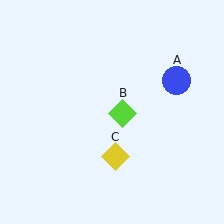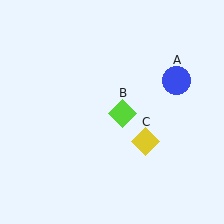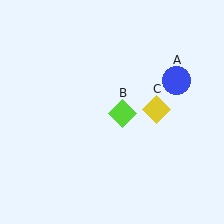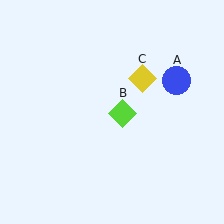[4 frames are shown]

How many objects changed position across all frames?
1 object changed position: yellow diamond (object C).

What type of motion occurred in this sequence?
The yellow diamond (object C) rotated counterclockwise around the center of the scene.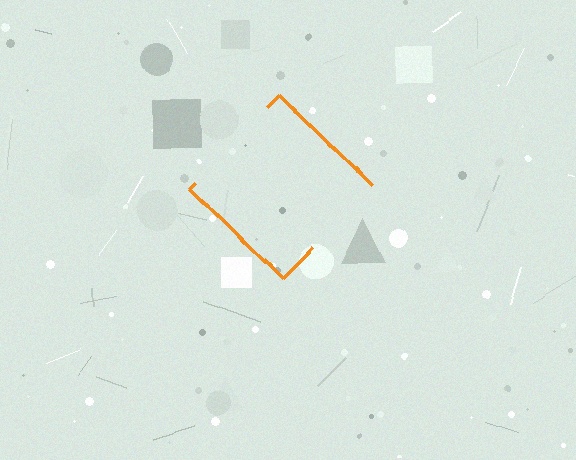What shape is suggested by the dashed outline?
The dashed outline suggests a diamond.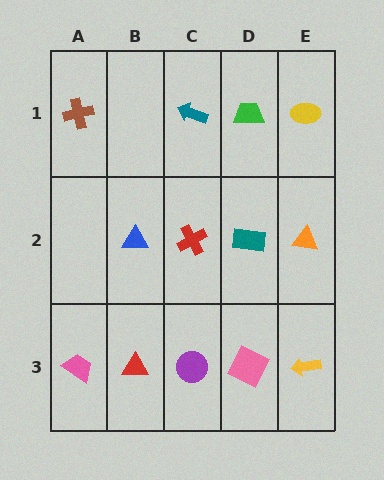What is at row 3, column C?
A purple circle.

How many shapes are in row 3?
5 shapes.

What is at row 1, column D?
A green trapezoid.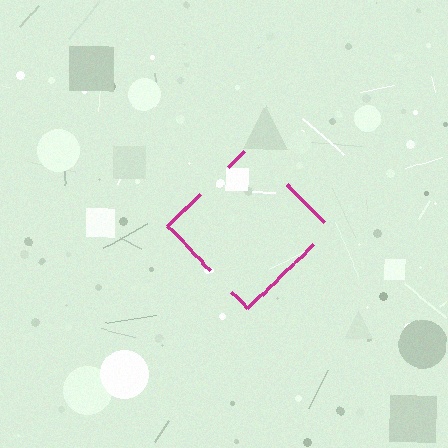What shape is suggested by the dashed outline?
The dashed outline suggests a diamond.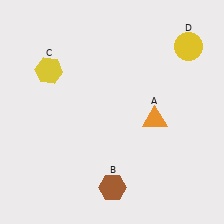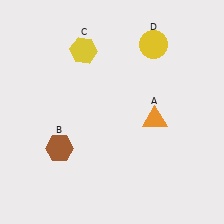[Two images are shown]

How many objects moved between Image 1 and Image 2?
3 objects moved between the two images.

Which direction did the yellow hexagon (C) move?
The yellow hexagon (C) moved right.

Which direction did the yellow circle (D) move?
The yellow circle (D) moved left.